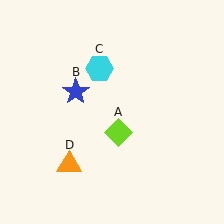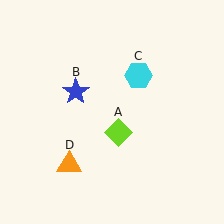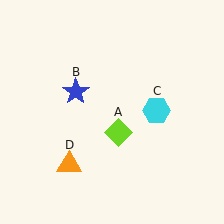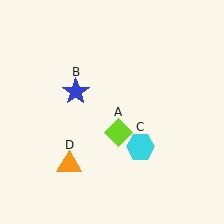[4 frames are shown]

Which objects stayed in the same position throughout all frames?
Lime diamond (object A) and blue star (object B) and orange triangle (object D) remained stationary.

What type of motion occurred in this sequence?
The cyan hexagon (object C) rotated clockwise around the center of the scene.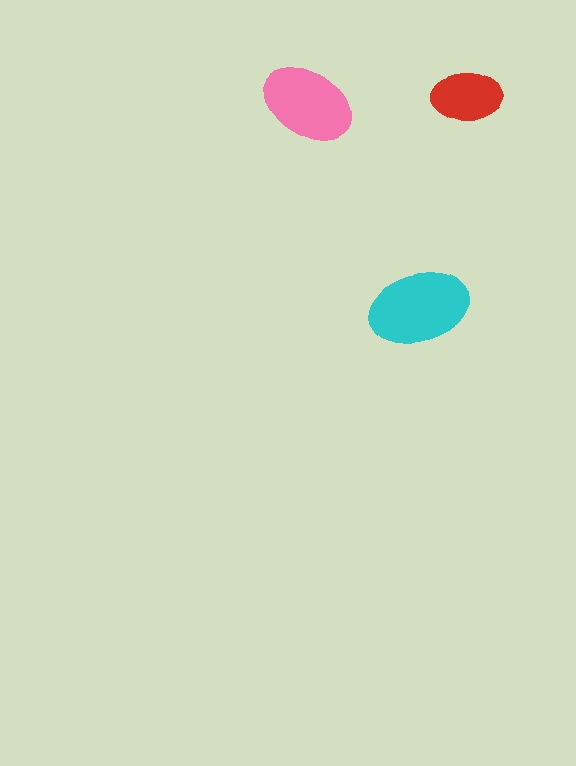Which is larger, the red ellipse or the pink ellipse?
The pink one.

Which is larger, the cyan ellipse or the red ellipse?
The cyan one.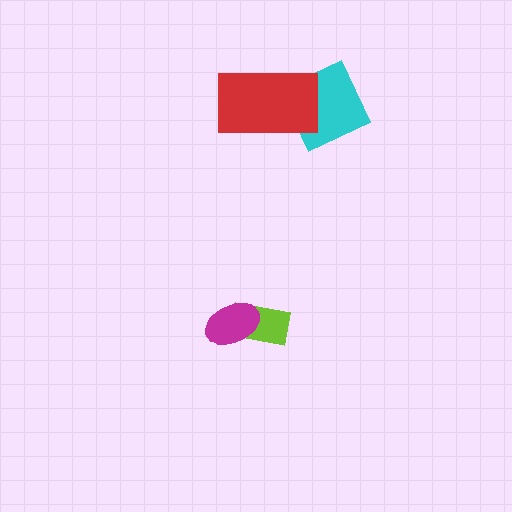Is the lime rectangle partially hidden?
Yes, it is partially covered by another shape.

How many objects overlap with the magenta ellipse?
1 object overlaps with the magenta ellipse.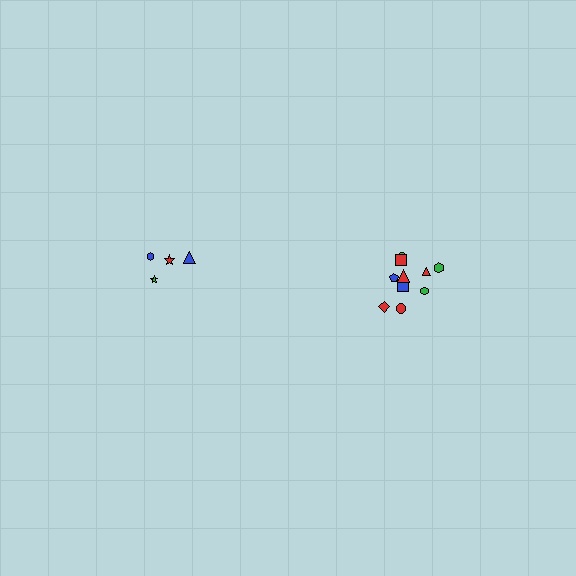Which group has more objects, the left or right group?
The right group.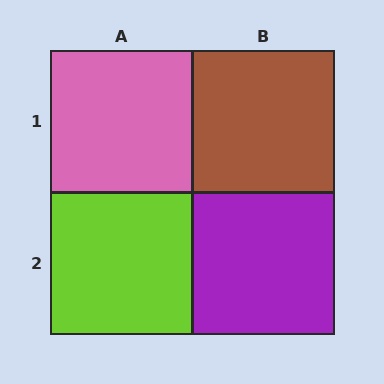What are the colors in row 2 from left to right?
Lime, purple.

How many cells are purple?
1 cell is purple.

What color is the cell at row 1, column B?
Brown.